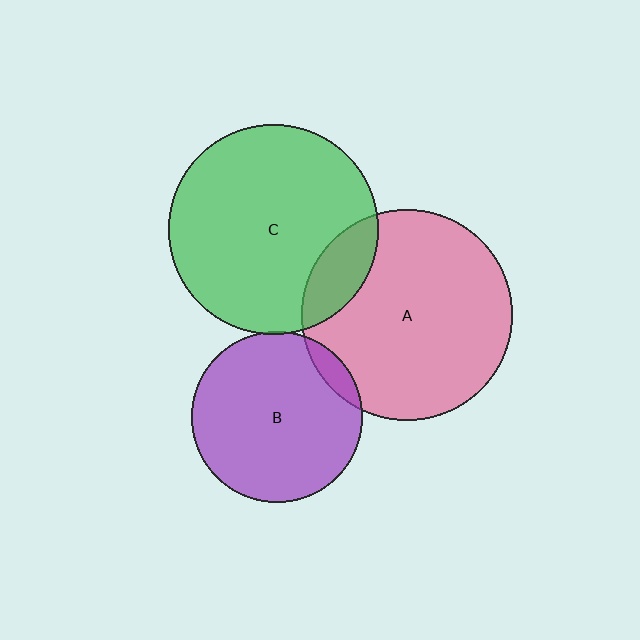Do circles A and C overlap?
Yes.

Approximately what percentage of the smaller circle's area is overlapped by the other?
Approximately 15%.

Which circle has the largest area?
Circle A (pink).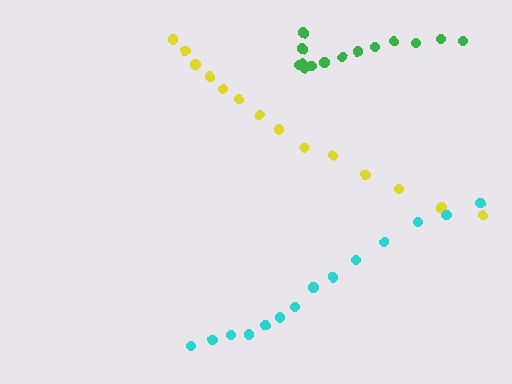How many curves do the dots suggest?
There are 3 distinct paths.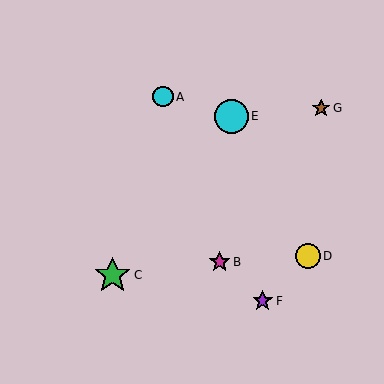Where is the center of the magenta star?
The center of the magenta star is at (220, 262).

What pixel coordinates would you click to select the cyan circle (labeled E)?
Click at (231, 116) to select the cyan circle E.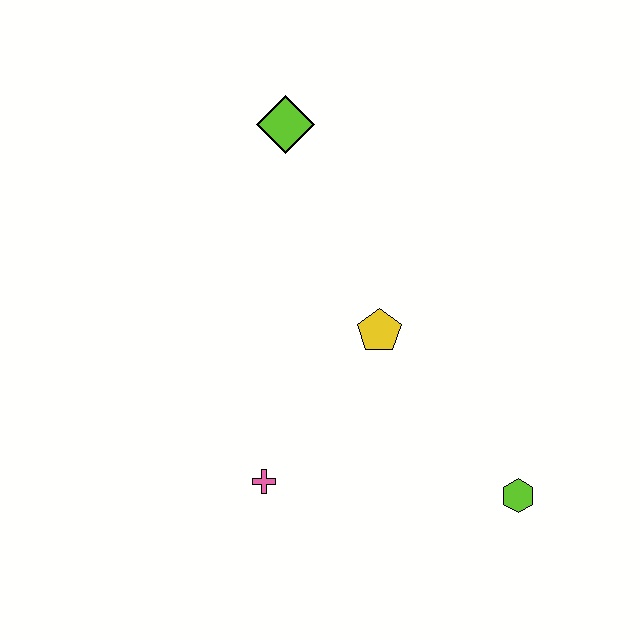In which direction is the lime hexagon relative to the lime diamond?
The lime hexagon is below the lime diamond.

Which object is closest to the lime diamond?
The yellow pentagon is closest to the lime diamond.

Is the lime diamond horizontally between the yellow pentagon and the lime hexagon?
No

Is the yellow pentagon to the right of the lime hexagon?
No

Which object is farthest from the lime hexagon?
The lime diamond is farthest from the lime hexagon.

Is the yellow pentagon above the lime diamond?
No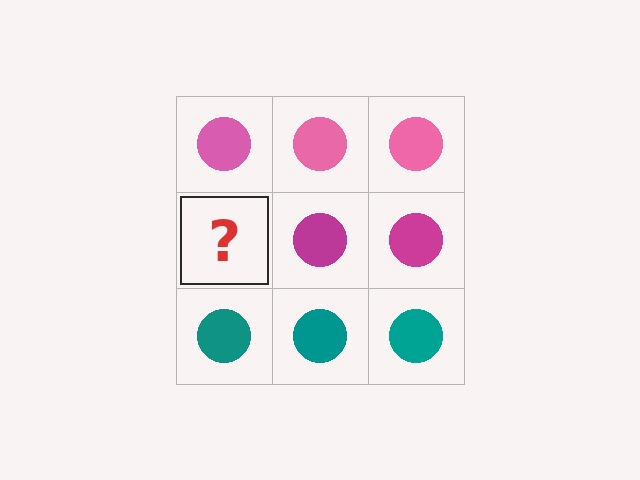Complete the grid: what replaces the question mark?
The question mark should be replaced with a magenta circle.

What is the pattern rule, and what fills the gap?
The rule is that each row has a consistent color. The gap should be filled with a magenta circle.